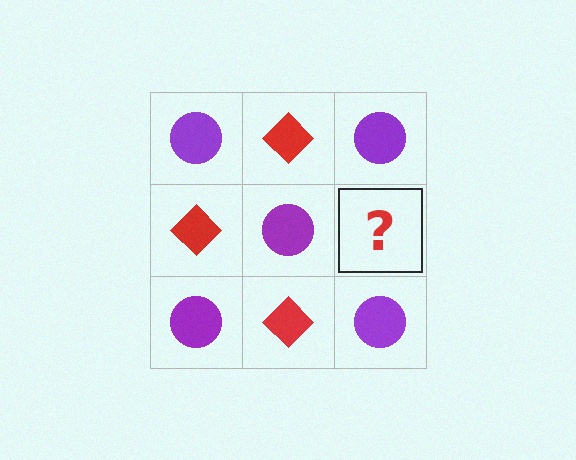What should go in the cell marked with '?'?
The missing cell should contain a red diamond.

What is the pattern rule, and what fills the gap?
The rule is that it alternates purple circle and red diamond in a checkerboard pattern. The gap should be filled with a red diamond.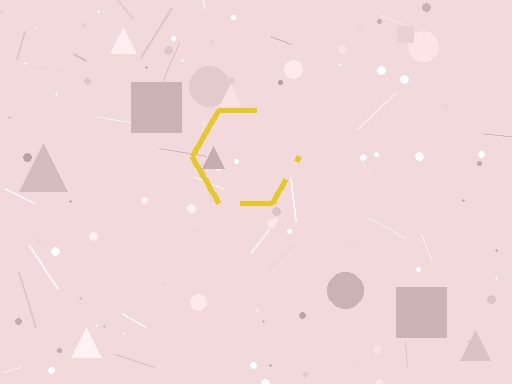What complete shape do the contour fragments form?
The contour fragments form a hexagon.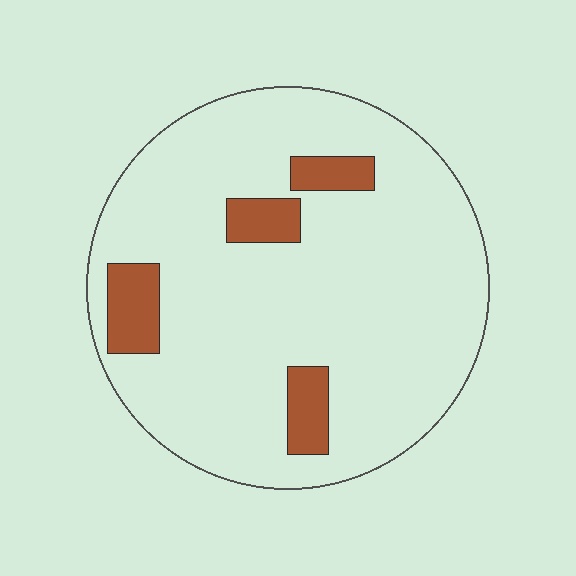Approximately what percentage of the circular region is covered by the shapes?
Approximately 10%.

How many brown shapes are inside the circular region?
4.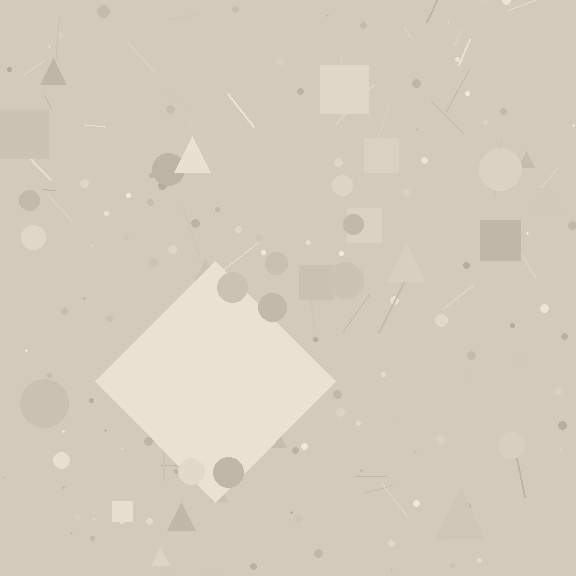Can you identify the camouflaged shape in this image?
The camouflaged shape is a diamond.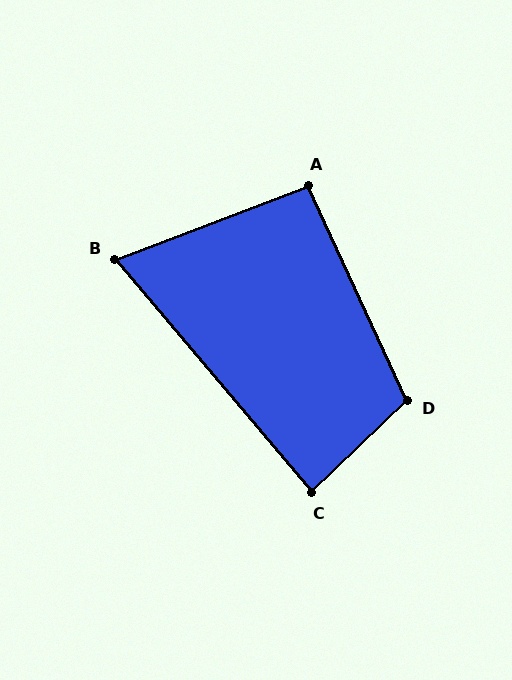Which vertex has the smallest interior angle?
B, at approximately 71 degrees.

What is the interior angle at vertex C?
Approximately 86 degrees (approximately right).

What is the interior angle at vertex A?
Approximately 94 degrees (approximately right).